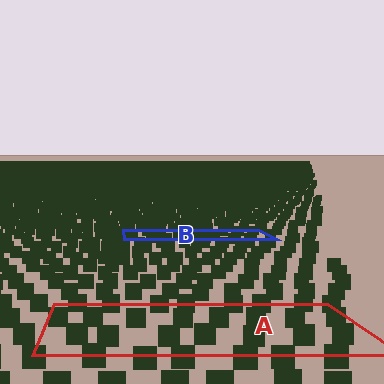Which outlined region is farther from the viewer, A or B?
Region B is farther from the viewer — the texture elements inside it appear smaller and more densely packed.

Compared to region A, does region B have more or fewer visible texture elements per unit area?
Region B has more texture elements per unit area — they are packed more densely because it is farther away.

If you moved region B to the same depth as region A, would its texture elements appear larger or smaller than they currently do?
They would appear larger. At a closer depth, the same texture elements are projected at a bigger on-screen size.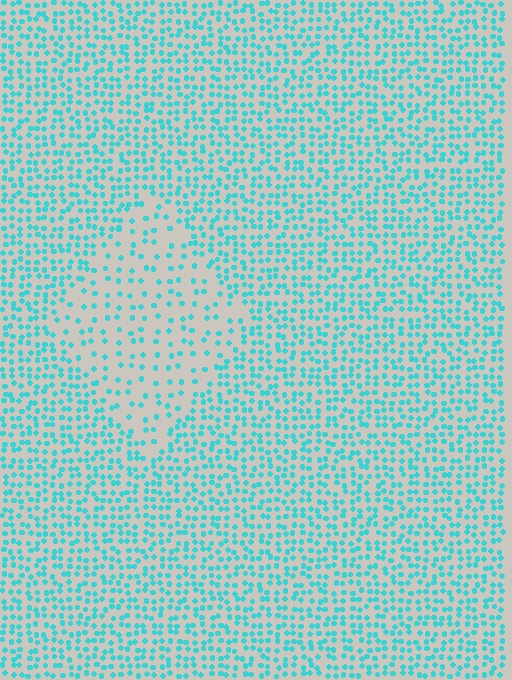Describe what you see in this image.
The image contains small cyan elements arranged at two different densities. A diamond-shaped region is visible where the elements are less densely packed than the surrounding area.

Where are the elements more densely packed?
The elements are more densely packed outside the diamond boundary.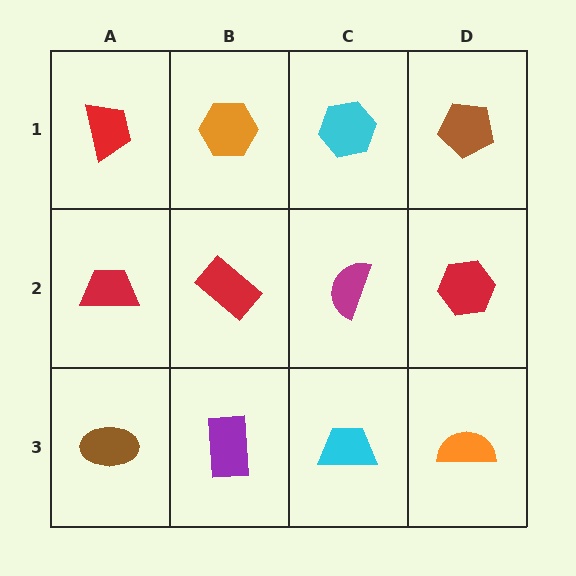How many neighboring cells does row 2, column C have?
4.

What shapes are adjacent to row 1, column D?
A red hexagon (row 2, column D), a cyan hexagon (row 1, column C).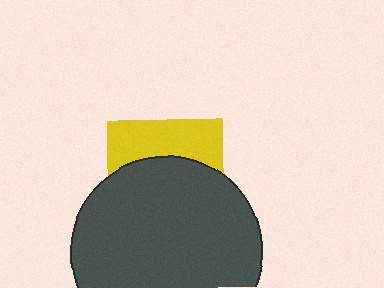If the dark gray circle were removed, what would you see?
You would see the complete yellow square.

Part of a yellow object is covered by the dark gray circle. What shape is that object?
It is a square.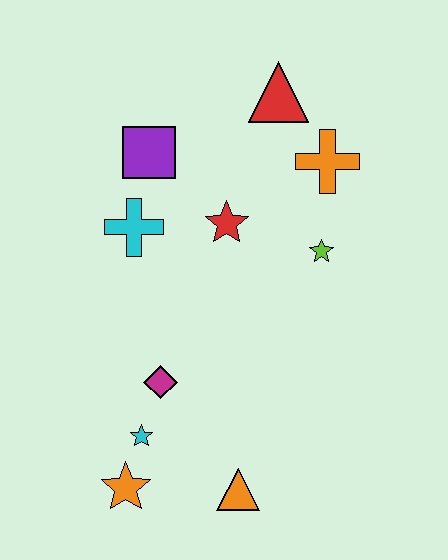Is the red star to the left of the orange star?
No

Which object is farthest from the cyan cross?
The orange triangle is farthest from the cyan cross.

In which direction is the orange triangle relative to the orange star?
The orange triangle is to the right of the orange star.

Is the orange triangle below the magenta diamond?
Yes